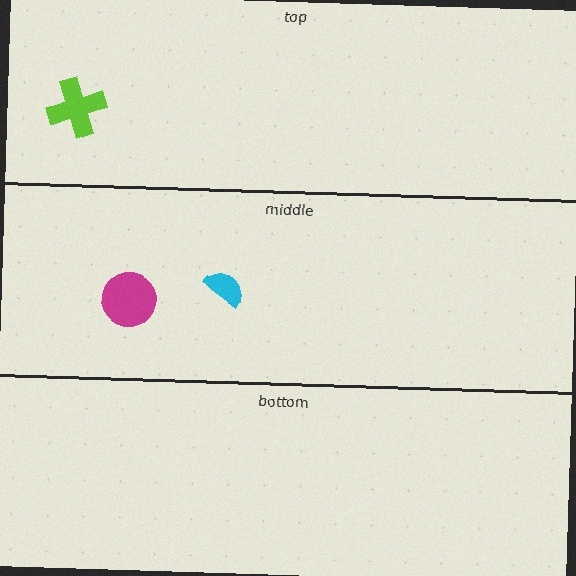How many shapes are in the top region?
1.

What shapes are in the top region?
The lime cross.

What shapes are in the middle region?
The cyan semicircle, the magenta circle.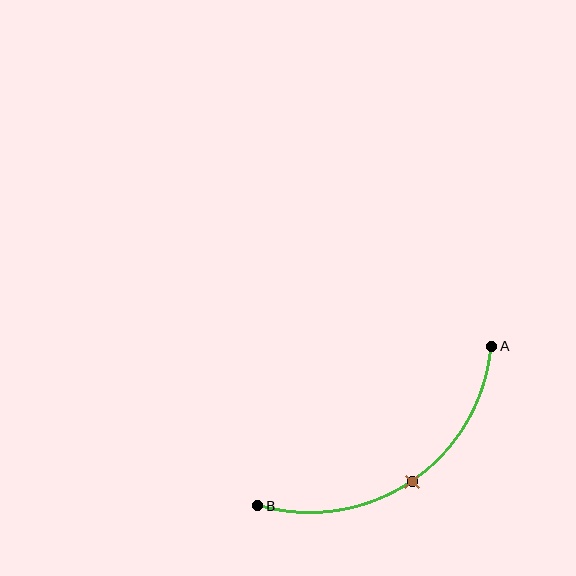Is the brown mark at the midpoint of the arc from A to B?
Yes. The brown mark lies on the arc at equal arc-length from both A and B — it is the arc midpoint.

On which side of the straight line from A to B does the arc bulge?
The arc bulges below and to the right of the straight line connecting A and B.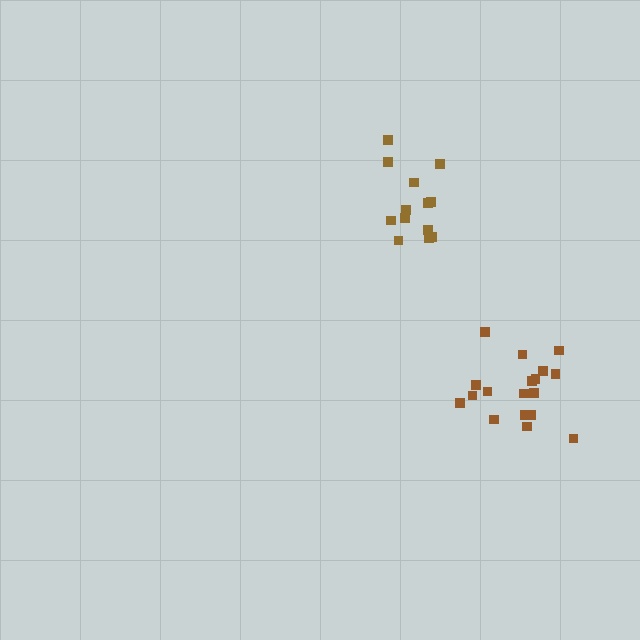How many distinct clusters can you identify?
There are 2 distinct clusters.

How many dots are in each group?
Group 1: 18 dots, Group 2: 13 dots (31 total).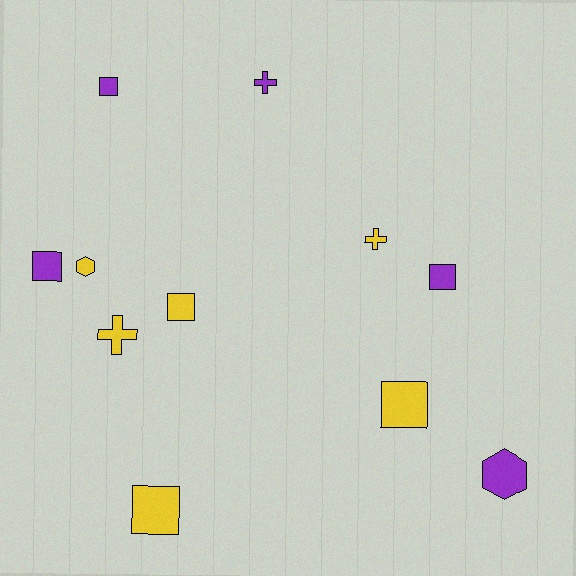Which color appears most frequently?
Yellow, with 6 objects.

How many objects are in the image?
There are 11 objects.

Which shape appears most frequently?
Square, with 6 objects.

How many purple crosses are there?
There is 1 purple cross.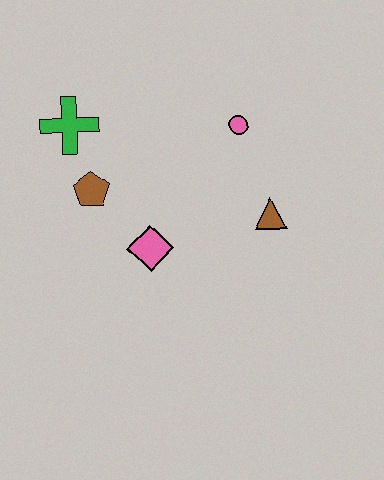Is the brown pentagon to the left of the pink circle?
Yes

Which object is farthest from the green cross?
The brown triangle is farthest from the green cross.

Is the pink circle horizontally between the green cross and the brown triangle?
Yes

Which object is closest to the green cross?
The brown pentagon is closest to the green cross.